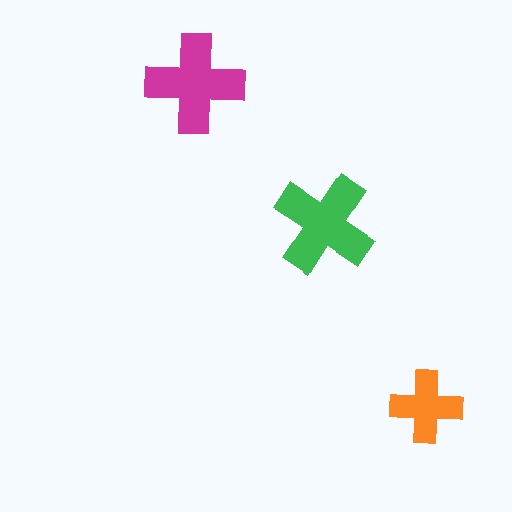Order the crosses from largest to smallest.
the green one, the magenta one, the orange one.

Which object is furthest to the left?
The magenta cross is leftmost.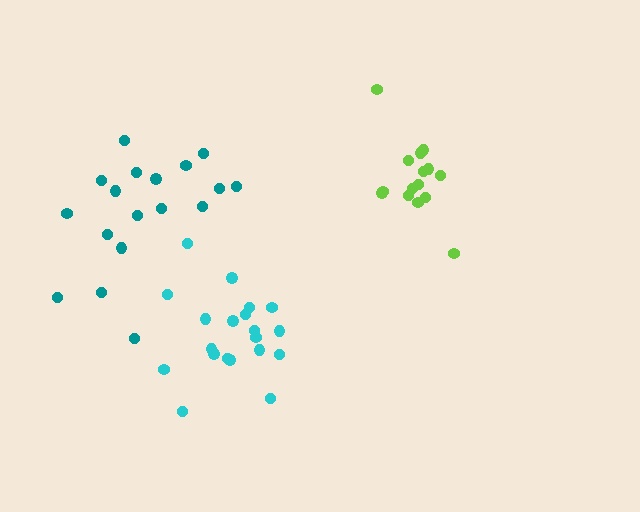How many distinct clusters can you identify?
There are 3 distinct clusters.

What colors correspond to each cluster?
The clusters are colored: lime, cyan, teal.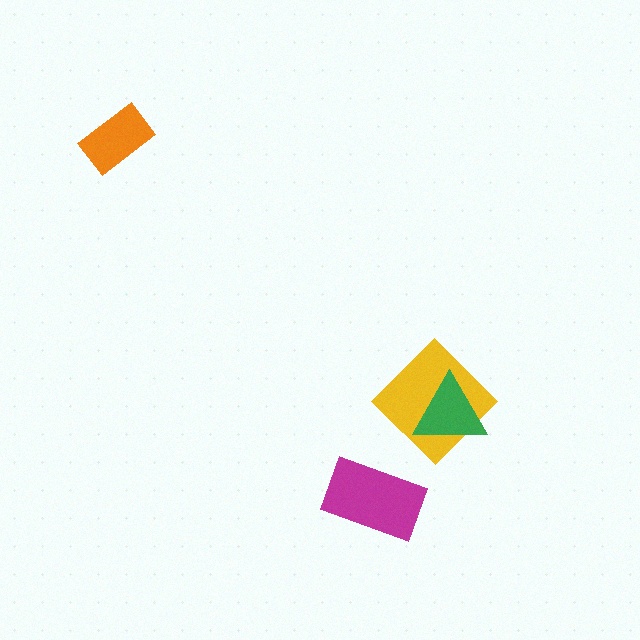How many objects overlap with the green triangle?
1 object overlaps with the green triangle.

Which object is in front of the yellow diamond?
The green triangle is in front of the yellow diamond.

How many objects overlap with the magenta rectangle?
0 objects overlap with the magenta rectangle.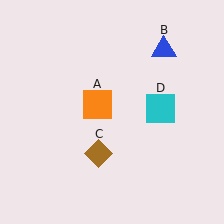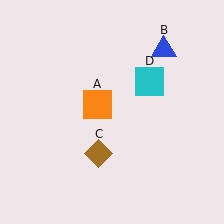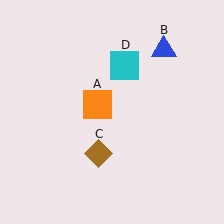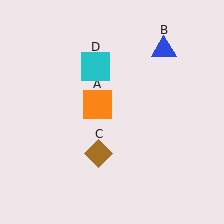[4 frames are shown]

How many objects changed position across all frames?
1 object changed position: cyan square (object D).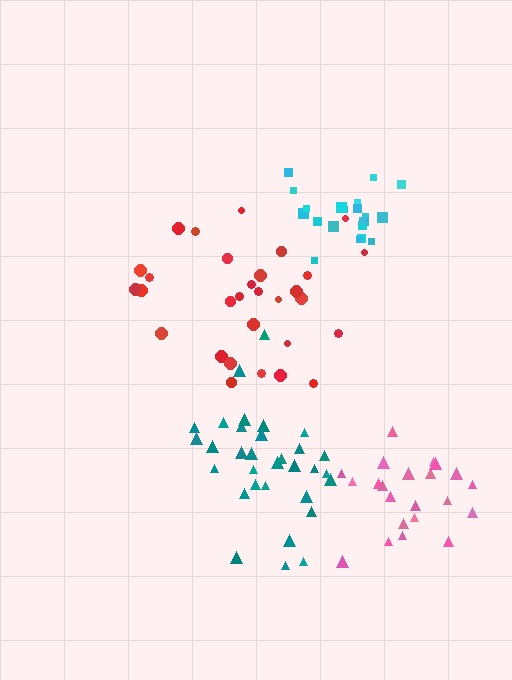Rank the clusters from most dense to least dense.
cyan, pink, teal, red.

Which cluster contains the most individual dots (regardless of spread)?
Teal (32).